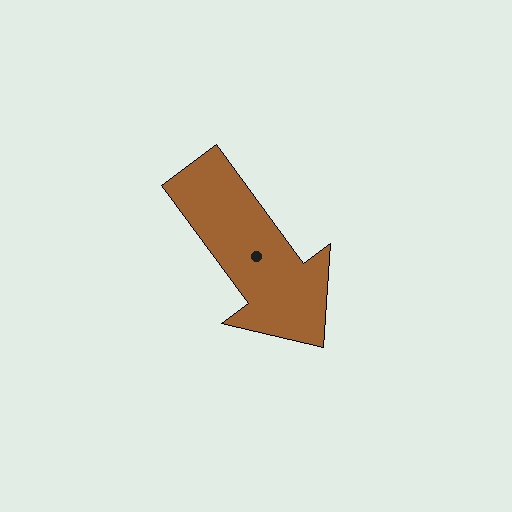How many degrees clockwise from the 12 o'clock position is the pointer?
Approximately 144 degrees.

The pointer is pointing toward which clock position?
Roughly 5 o'clock.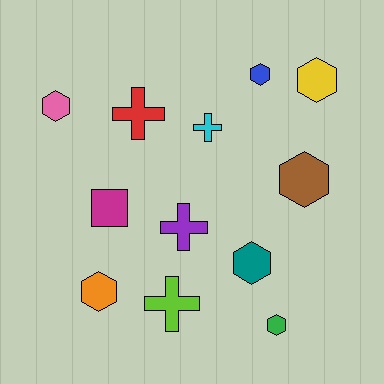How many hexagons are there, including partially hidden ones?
There are 7 hexagons.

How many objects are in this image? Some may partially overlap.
There are 12 objects.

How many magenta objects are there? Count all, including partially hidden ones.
There is 1 magenta object.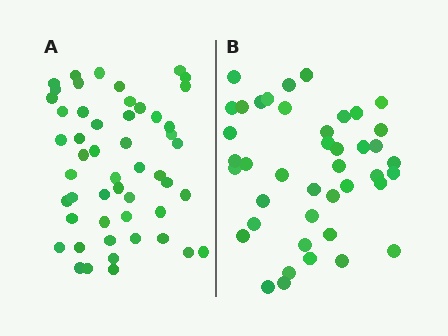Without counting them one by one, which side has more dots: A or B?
Region A (the left region) has more dots.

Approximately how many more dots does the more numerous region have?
Region A has roughly 8 or so more dots than region B.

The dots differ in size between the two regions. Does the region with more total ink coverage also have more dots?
No. Region B has more total ink coverage because its dots are larger, but region A actually contains more individual dots. Total area can be misleading — the number of items is what matters here.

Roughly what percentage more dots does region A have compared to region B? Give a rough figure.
About 20% more.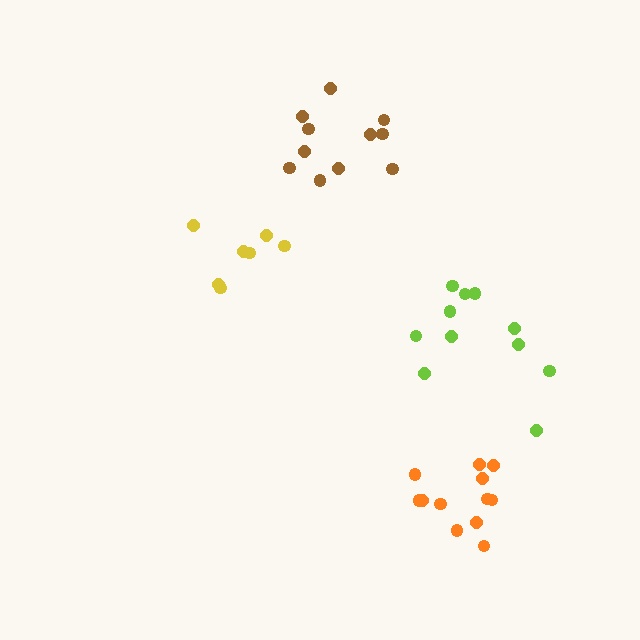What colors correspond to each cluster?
The clusters are colored: brown, yellow, lime, orange.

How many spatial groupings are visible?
There are 4 spatial groupings.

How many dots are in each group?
Group 1: 11 dots, Group 2: 7 dots, Group 3: 11 dots, Group 4: 12 dots (41 total).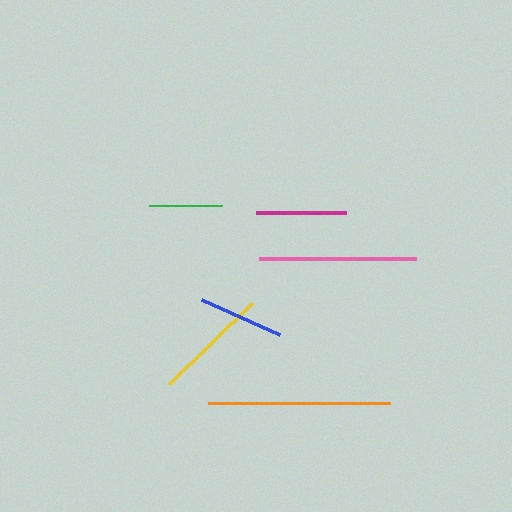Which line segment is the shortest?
The green line is the shortest at approximately 73 pixels.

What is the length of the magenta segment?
The magenta segment is approximately 90 pixels long.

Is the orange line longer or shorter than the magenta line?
The orange line is longer than the magenta line.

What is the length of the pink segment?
The pink segment is approximately 157 pixels long.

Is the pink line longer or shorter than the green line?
The pink line is longer than the green line.